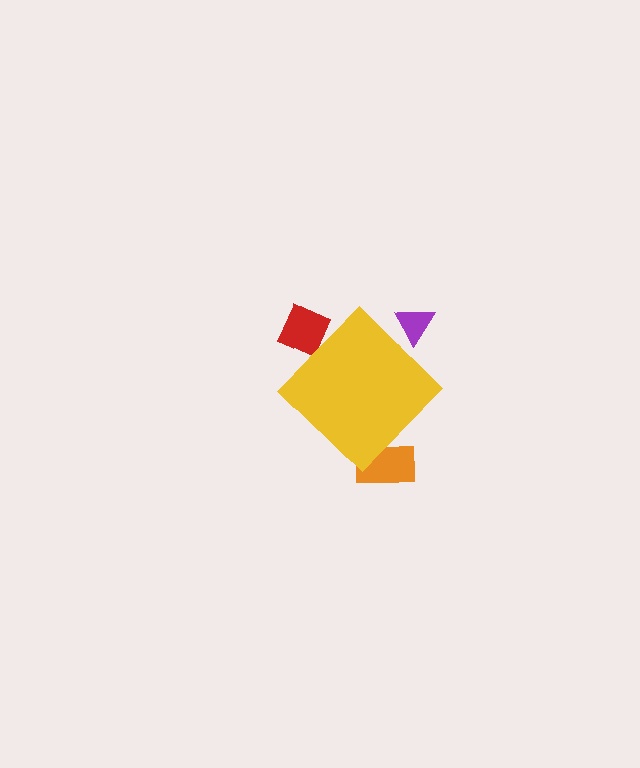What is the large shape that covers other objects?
A yellow diamond.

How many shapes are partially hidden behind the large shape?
3 shapes are partially hidden.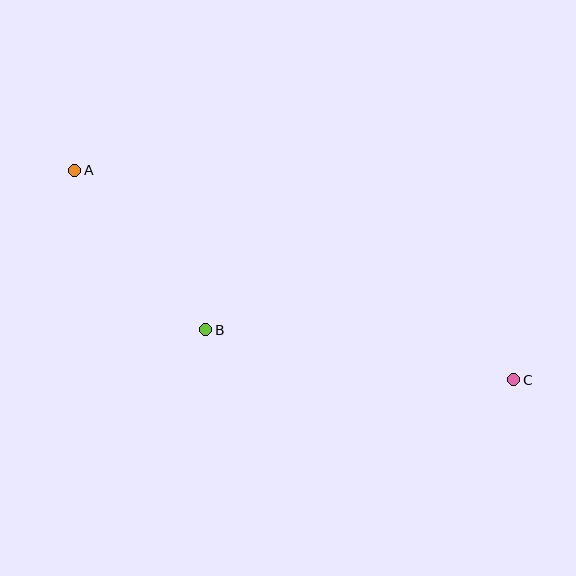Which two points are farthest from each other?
Points A and C are farthest from each other.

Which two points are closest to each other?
Points A and B are closest to each other.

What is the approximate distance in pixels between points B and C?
The distance between B and C is approximately 312 pixels.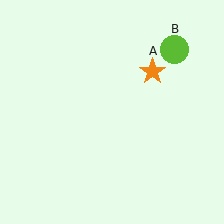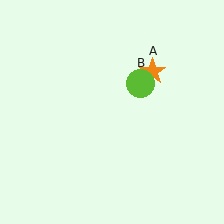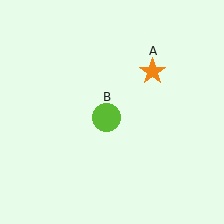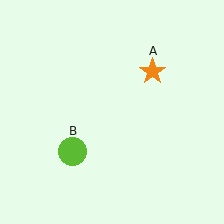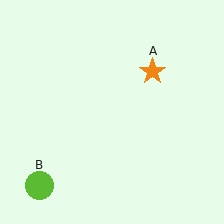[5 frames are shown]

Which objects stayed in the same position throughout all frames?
Orange star (object A) remained stationary.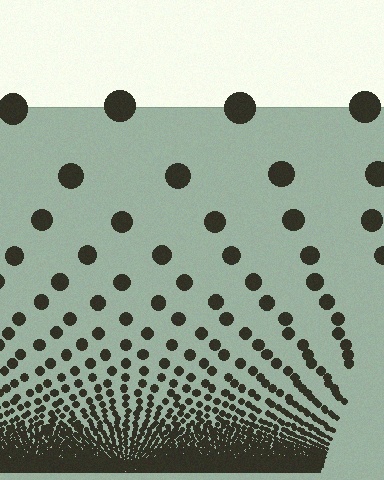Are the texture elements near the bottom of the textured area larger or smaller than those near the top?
Smaller. The gradient is inverted — elements near the bottom are smaller and denser.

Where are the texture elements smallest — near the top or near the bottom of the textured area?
Near the bottom.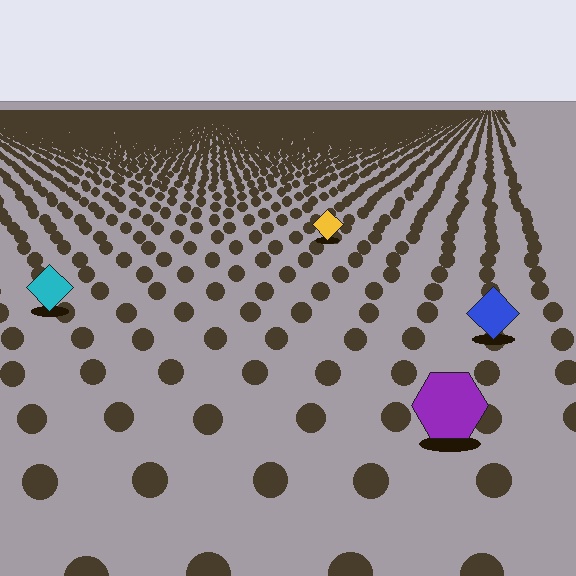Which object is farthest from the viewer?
The yellow diamond is farthest from the viewer. It appears smaller and the ground texture around it is denser.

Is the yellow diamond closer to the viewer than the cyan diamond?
No. The cyan diamond is closer — you can tell from the texture gradient: the ground texture is coarser near it.